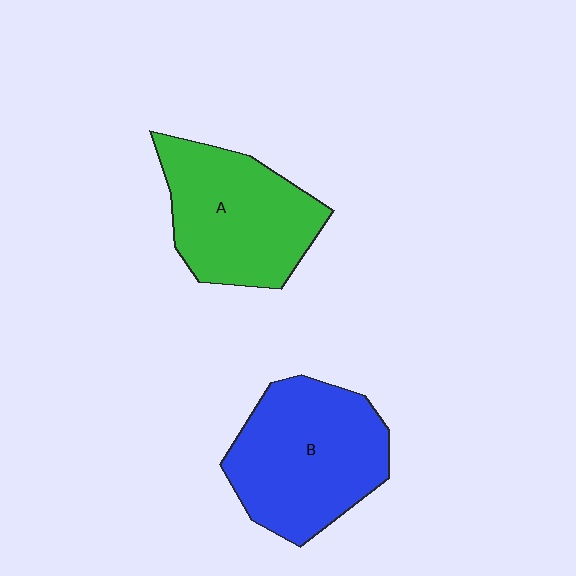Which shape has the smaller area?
Shape A (green).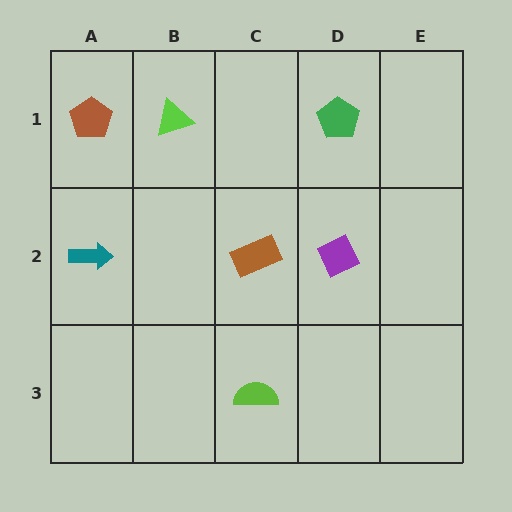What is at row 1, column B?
A lime triangle.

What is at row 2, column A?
A teal arrow.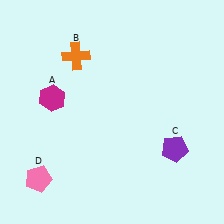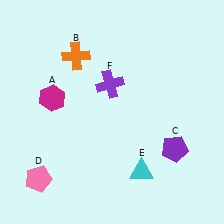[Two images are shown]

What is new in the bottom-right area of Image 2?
A cyan triangle (E) was added in the bottom-right area of Image 2.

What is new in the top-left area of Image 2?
A purple cross (F) was added in the top-left area of Image 2.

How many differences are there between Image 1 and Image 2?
There are 2 differences between the two images.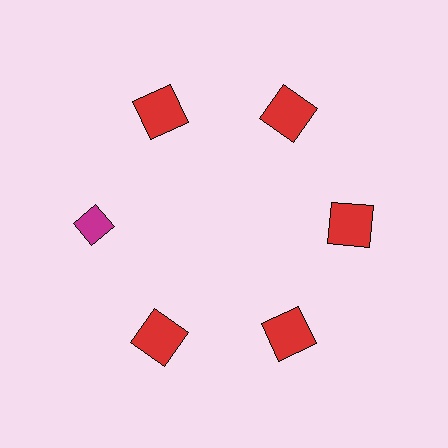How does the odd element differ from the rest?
It differs in both color (magenta instead of red) and shape (diamond instead of square).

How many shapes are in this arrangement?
There are 6 shapes arranged in a ring pattern.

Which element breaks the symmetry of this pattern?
The magenta diamond at roughly the 9 o'clock position breaks the symmetry. All other shapes are red squares.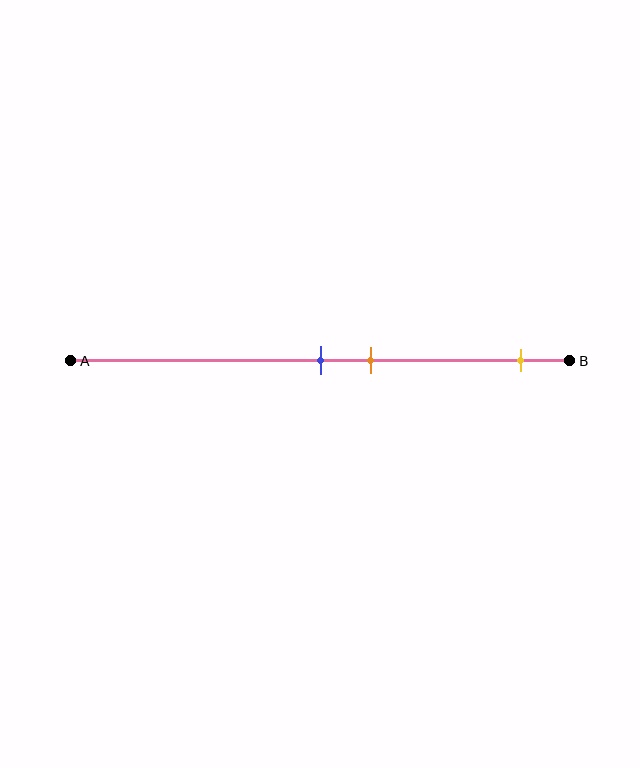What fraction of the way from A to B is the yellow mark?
The yellow mark is approximately 90% (0.9) of the way from A to B.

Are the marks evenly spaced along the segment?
No, the marks are not evenly spaced.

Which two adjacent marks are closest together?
The blue and orange marks are the closest adjacent pair.